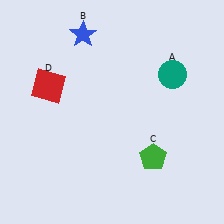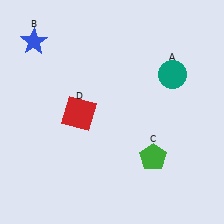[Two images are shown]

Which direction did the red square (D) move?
The red square (D) moved right.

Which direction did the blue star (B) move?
The blue star (B) moved left.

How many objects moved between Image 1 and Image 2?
2 objects moved between the two images.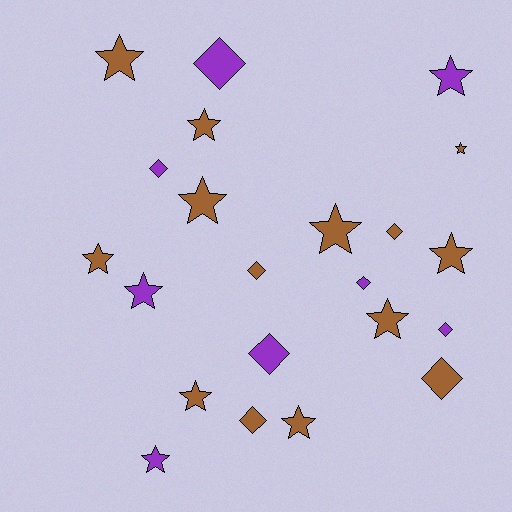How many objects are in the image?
There are 22 objects.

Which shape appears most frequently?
Star, with 13 objects.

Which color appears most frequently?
Brown, with 14 objects.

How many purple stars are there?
There are 3 purple stars.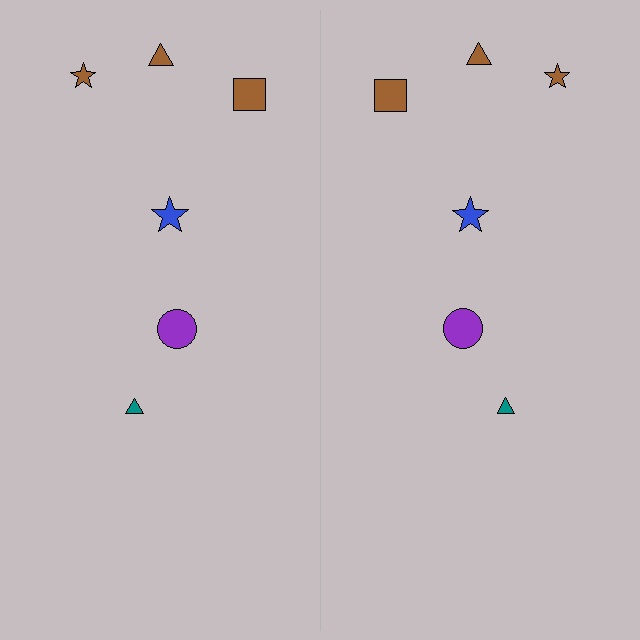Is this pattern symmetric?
Yes, this pattern has bilateral (reflection) symmetry.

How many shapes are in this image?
There are 12 shapes in this image.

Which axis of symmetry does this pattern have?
The pattern has a vertical axis of symmetry running through the center of the image.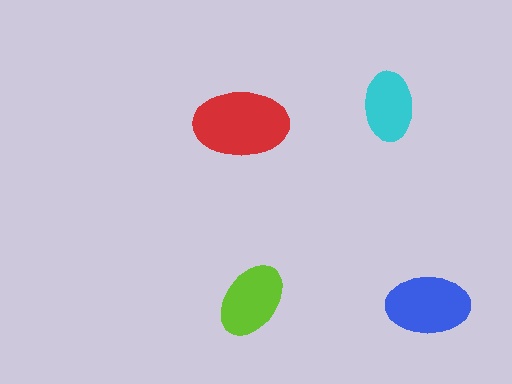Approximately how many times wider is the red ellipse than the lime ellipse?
About 1.5 times wider.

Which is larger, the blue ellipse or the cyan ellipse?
The blue one.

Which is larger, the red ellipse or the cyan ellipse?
The red one.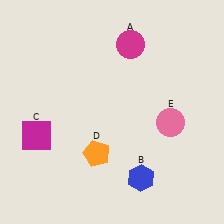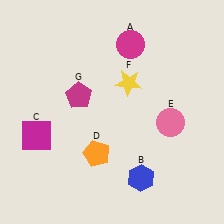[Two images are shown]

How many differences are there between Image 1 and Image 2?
There are 2 differences between the two images.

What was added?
A yellow star (F), a magenta pentagon (G) were added in Image 2.